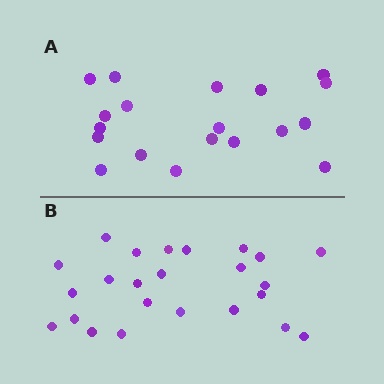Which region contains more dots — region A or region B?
Region B (the bottom region) has more dots.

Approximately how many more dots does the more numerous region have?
Region B has about 5 more dots than region A.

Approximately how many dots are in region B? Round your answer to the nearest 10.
About 20 dots. (The exact count is 24, which rounds to 20.)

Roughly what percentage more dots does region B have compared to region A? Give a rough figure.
About 25% more.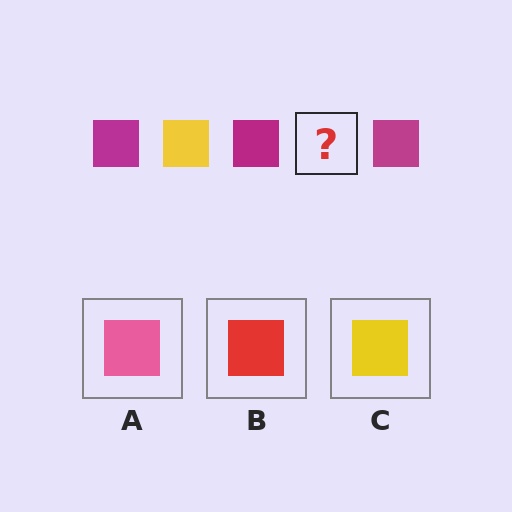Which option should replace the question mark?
Option C.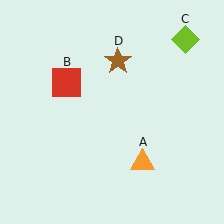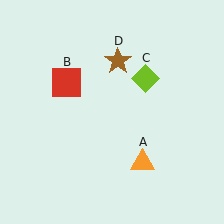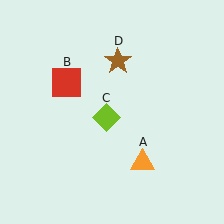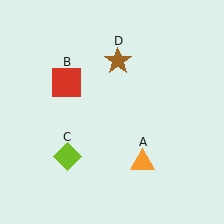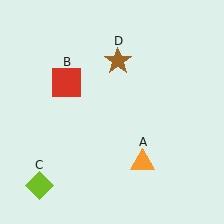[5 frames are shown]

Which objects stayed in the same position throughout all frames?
Orange triangle (object A) and red square (object B) and brown star (object D) remained stationary.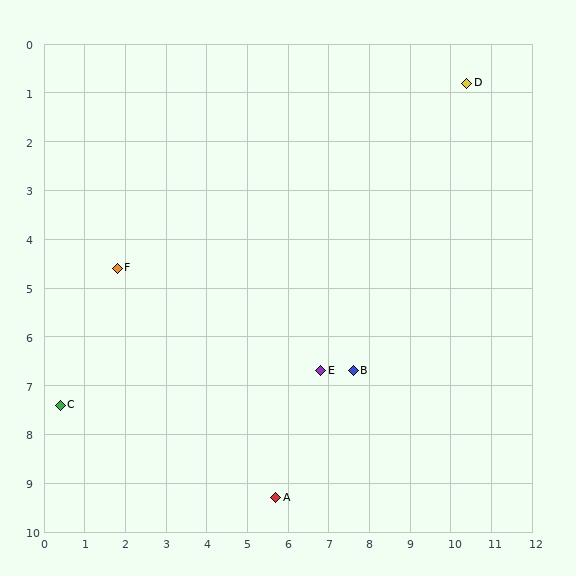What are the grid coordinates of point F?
Point F is at approximately (1.8, 4.6).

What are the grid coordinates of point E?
Point E is at approximately (6.8, 6.7).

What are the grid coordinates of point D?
Point D is at approximately (10.4, 0.8).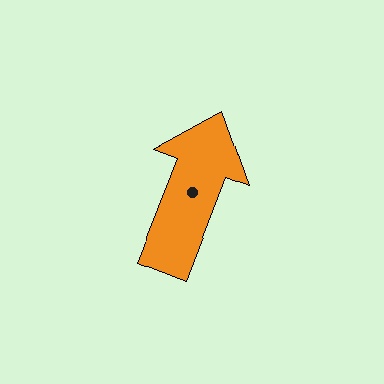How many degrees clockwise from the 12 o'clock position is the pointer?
Approximately 21 degrees.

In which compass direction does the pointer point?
North.